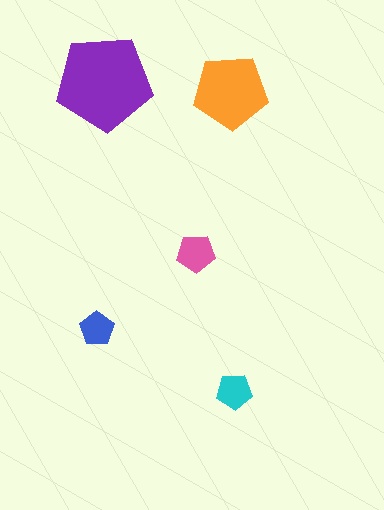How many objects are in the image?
There are 5 objects in the image.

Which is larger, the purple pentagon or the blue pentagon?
The purple one.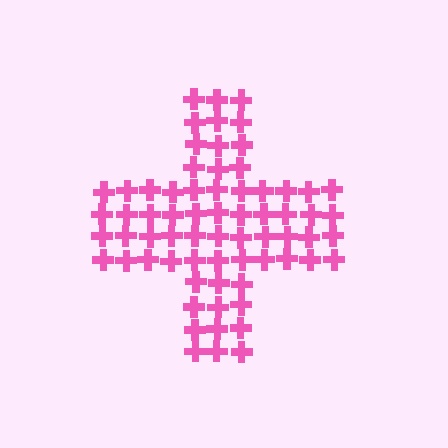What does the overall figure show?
The overall figure shows a cross.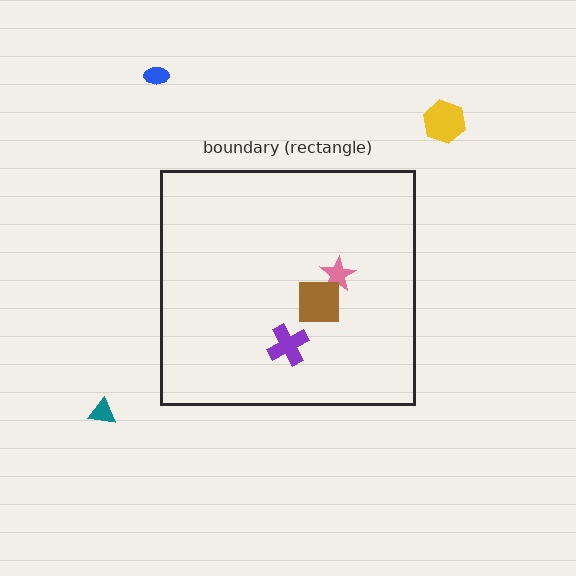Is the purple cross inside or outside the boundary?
Inside.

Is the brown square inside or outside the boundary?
Inside.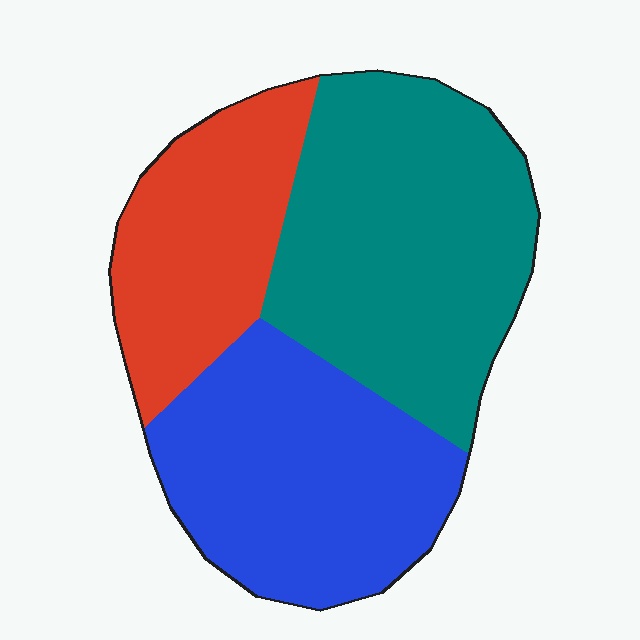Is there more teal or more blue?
Teal.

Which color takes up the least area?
Red, at roughly 25%.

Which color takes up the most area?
Teal, at roughly 40%.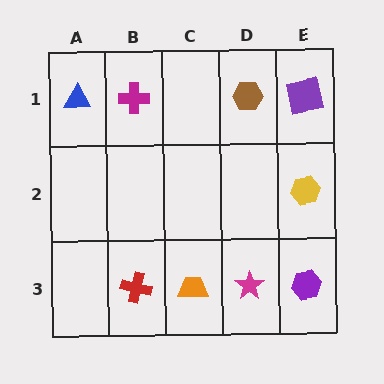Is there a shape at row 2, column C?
No, that cell is empty.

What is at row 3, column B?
A red cross.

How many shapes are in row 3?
4 shapes.